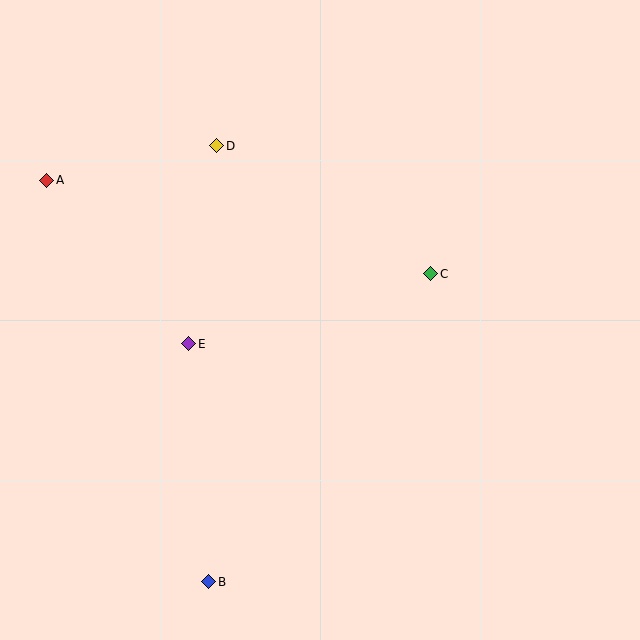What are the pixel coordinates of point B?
Point B is at (209, 582).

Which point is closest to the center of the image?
Point C at (431, 274) is closest to the center.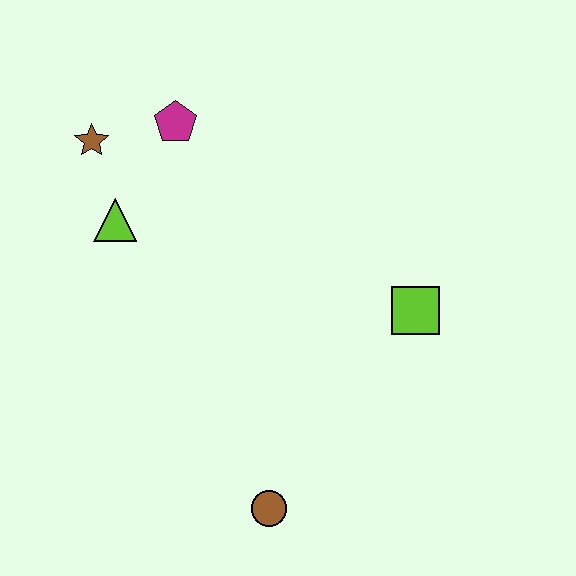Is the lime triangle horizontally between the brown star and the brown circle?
Yes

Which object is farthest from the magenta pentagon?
The brown circle is farthest from the magenta pentagon.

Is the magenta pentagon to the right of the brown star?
Yes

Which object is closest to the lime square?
The brown circle is closest to the lime square.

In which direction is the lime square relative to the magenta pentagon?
The lime square is to the right of the magenta pentagon.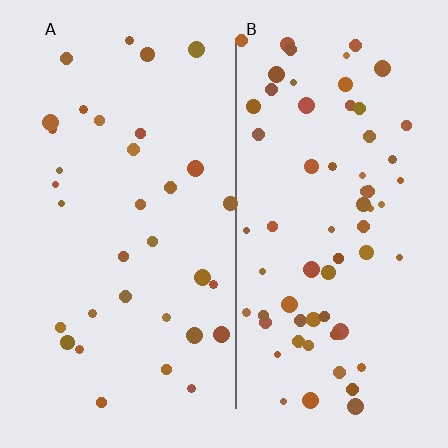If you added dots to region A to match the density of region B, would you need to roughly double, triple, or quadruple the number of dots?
Approximately double.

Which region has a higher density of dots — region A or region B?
B (the right).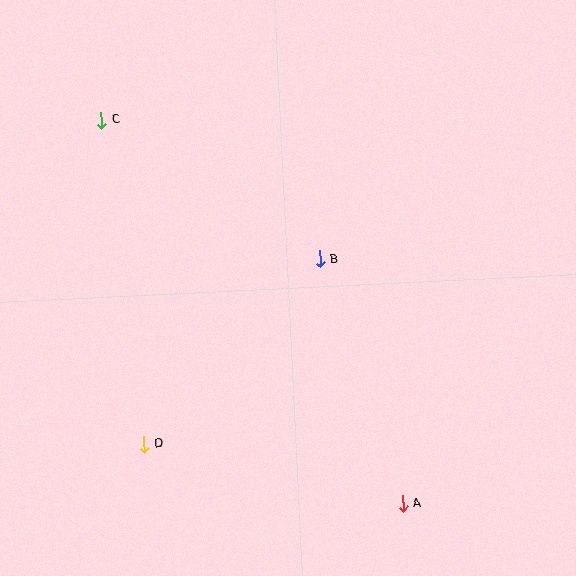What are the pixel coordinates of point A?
Point A is at (403, 504).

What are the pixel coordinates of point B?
Point B is at (320, 259).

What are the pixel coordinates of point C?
Point C is at (102, 120).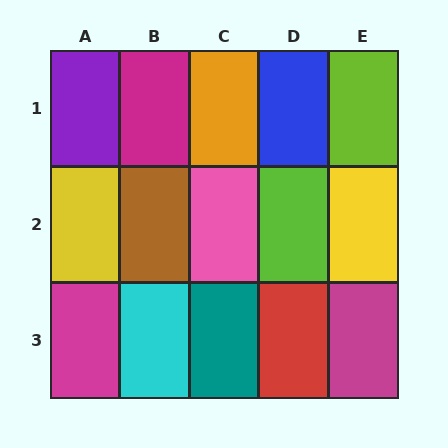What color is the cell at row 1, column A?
Purple.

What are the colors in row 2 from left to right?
Yellow, brown, pink, lime, yellow.